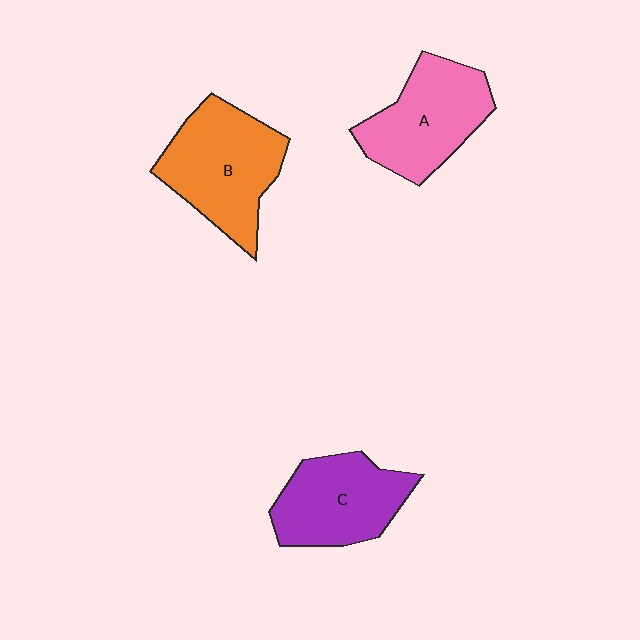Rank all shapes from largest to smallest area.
From largest to smallest: B (orange), A (pink), C (purple).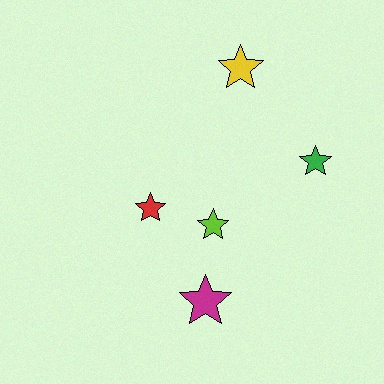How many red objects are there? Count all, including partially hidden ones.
There is 1 red object.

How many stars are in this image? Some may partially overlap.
There are 5 stars.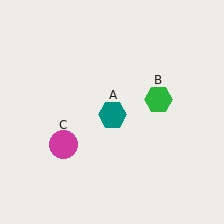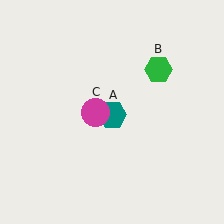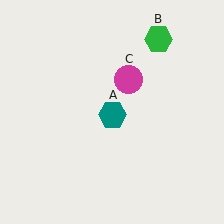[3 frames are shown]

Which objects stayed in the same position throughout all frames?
Teal hexagon (object A) remained stationary.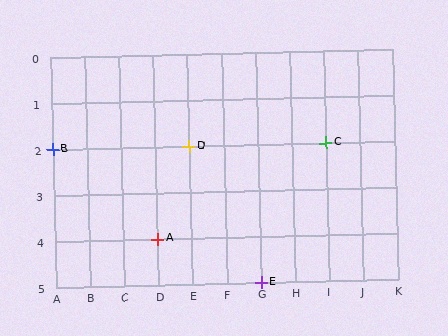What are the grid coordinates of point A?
Point A is at grid coordinates (D, 4).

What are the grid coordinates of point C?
Point C is at grid coordinates (I, 2).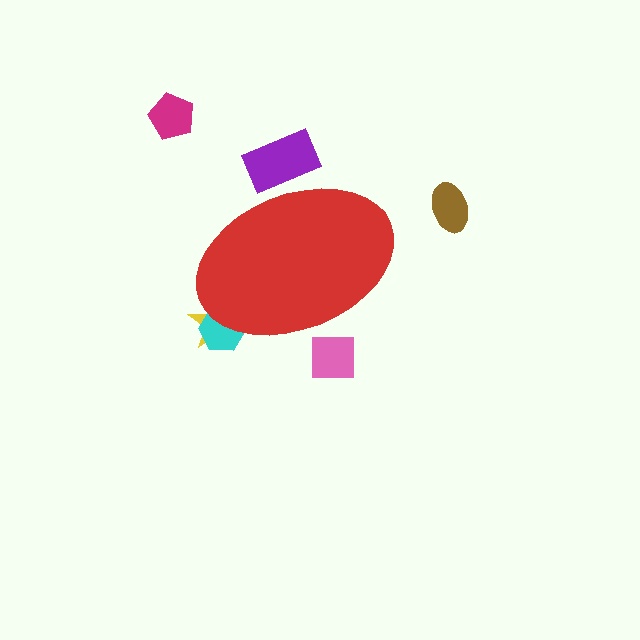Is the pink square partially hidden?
Yes, the pink square is partially hidden behind the red ellipse.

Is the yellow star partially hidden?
Yes, the yellow star is partially hidden behind the red ellipse.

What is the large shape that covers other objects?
A red ellipse.